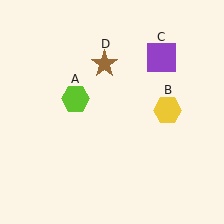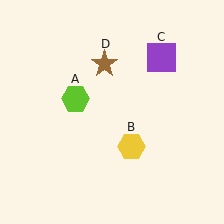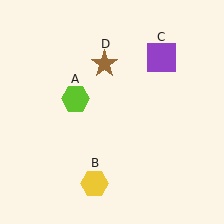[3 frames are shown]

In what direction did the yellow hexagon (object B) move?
The yellow hexagon (object B) moved down and to the left.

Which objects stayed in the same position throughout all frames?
Lime hexagon (object A) and purple square (object C) and brown star (object D) remained stationary.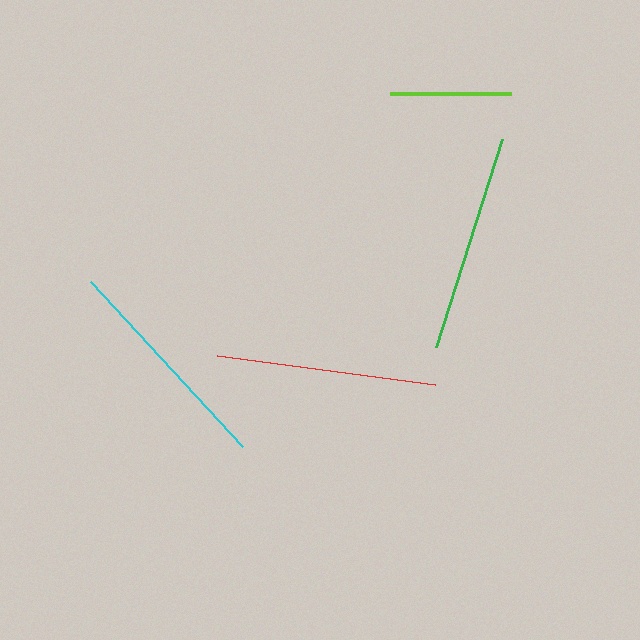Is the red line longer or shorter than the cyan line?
The cyan line is longer than the red line.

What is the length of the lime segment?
The lime segment is approximately 121 pixels long.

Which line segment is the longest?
The cyan line is the longest at approximately 225 pixels.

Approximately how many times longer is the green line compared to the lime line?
The green line is approximately 1.8 times the length of the lime line.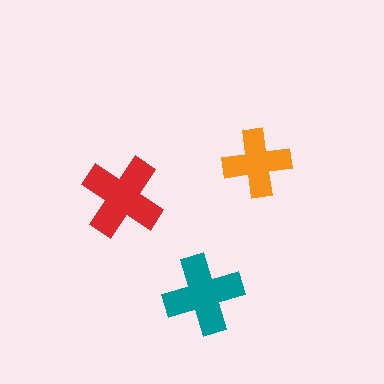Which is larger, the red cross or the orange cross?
The red one.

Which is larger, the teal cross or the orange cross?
The teal one.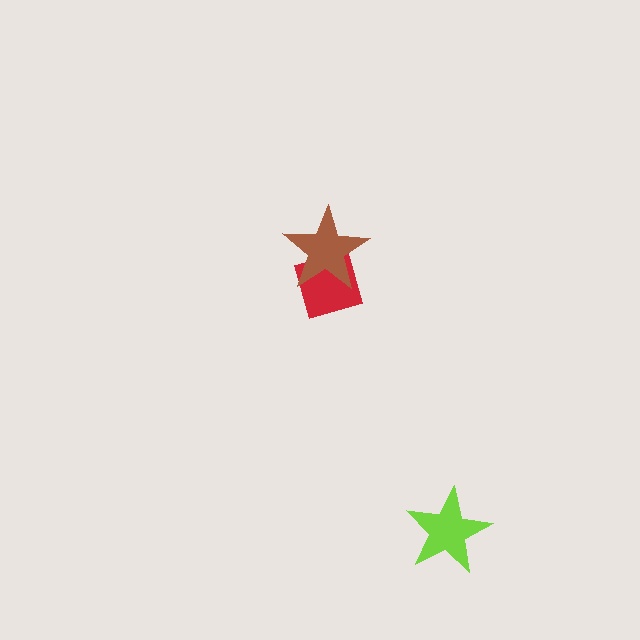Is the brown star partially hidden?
No, no other shape covers it.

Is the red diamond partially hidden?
Yes, it is partially covered by another shape.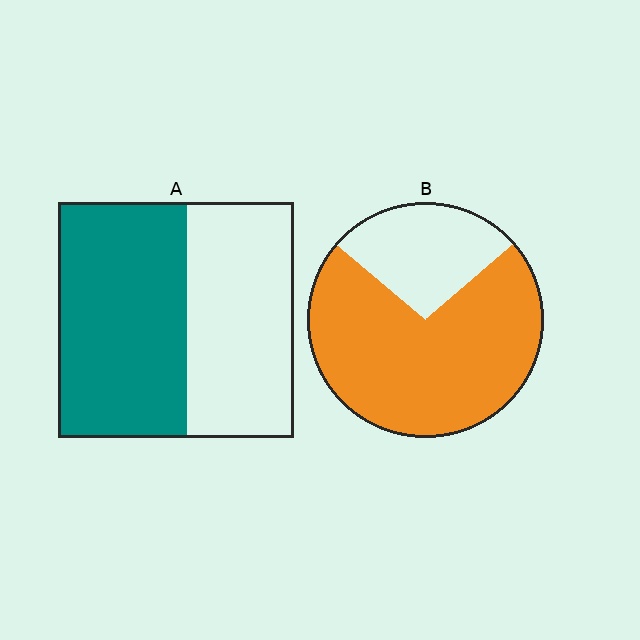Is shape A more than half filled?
Yes.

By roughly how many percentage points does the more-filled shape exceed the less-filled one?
By roughly 20 percentage points (B over A).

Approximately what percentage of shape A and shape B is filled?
A is approximately 55% and B is approximately 75%.